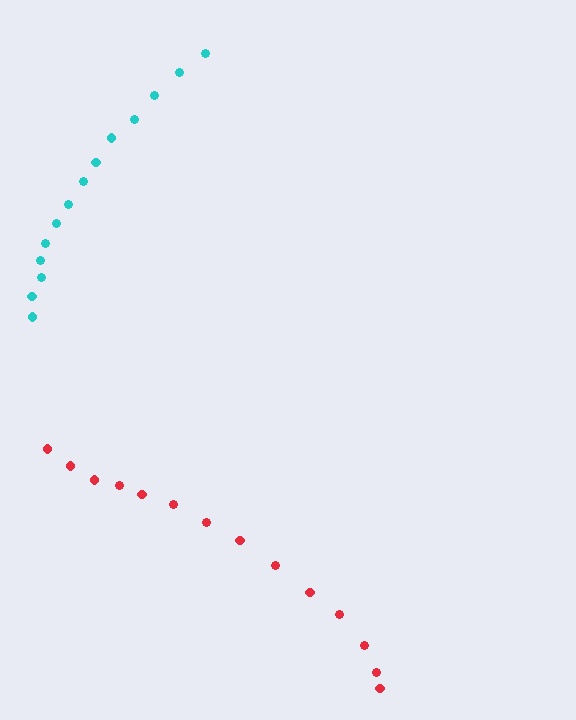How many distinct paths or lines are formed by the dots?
There are 2 distinct paths.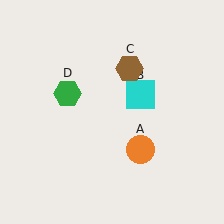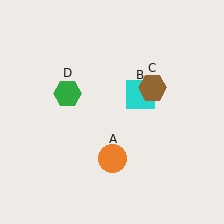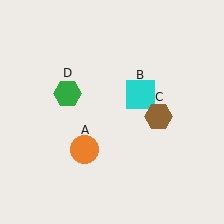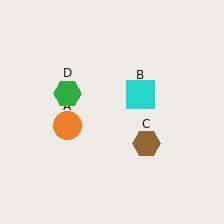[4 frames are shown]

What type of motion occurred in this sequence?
The orange circle (object A), brown hexagon (object C) rotated clockwise around the center of the scene.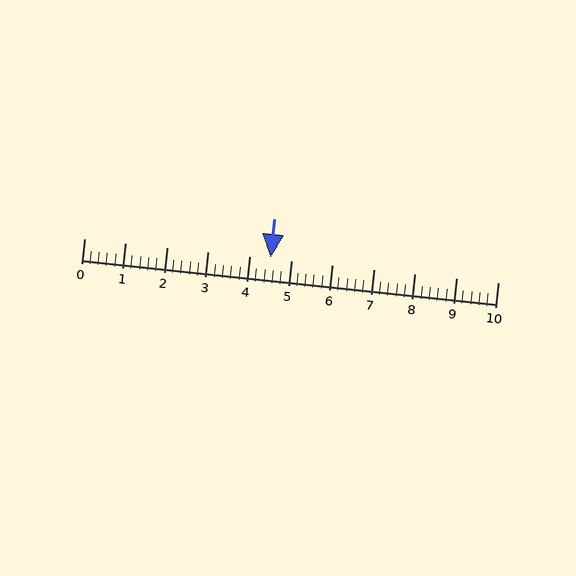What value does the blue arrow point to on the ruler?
The blue arrow points to approximately 4.5.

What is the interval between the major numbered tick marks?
The major tick marks are spaced 1 units apart.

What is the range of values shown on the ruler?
The ruler shows values from 0 to 10.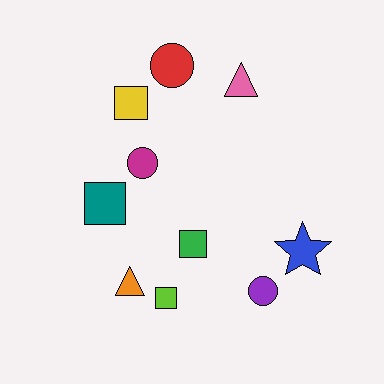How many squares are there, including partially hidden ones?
There are 4 squares.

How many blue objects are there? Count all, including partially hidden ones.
There is 1 blue object.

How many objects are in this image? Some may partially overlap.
There are 10 objects.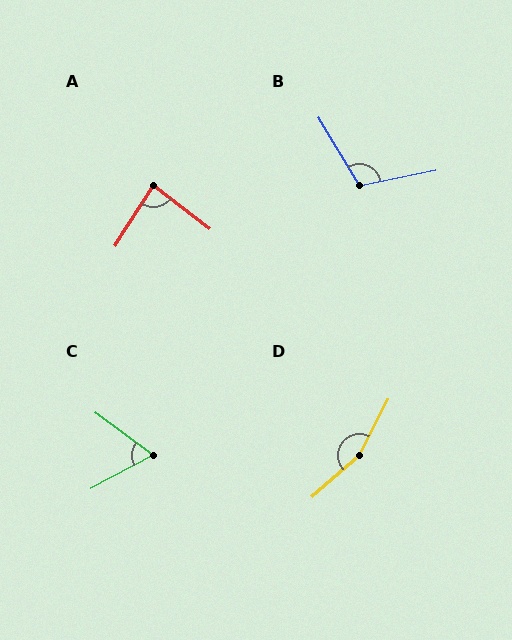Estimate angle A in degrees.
Approximately 85 degrees.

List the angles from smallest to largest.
C (64°), A (85°), B (109°), D (158°).